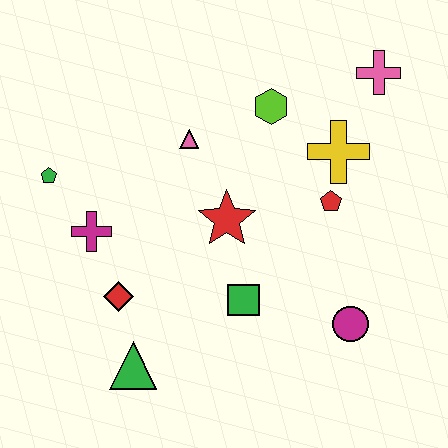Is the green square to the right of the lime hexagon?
No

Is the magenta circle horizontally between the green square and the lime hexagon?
No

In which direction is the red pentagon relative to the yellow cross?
The red pentagon is below the yellow cross.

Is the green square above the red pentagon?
No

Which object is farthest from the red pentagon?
The green pentagon is farthest from the red pentagon.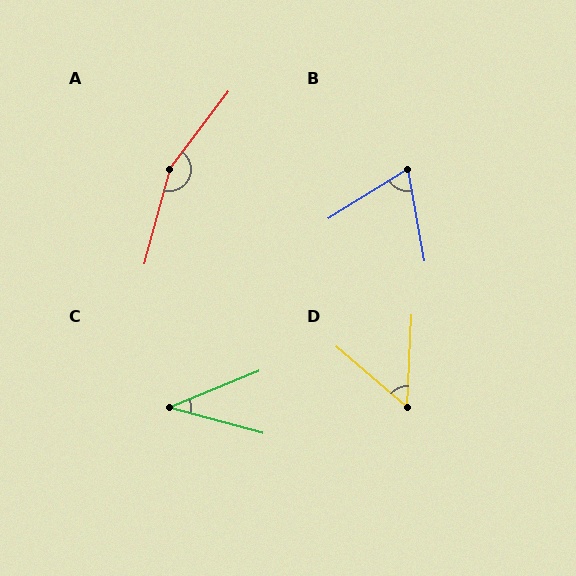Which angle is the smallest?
C, at approximately 37 degrees.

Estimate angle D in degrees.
Approximately 52 degrees.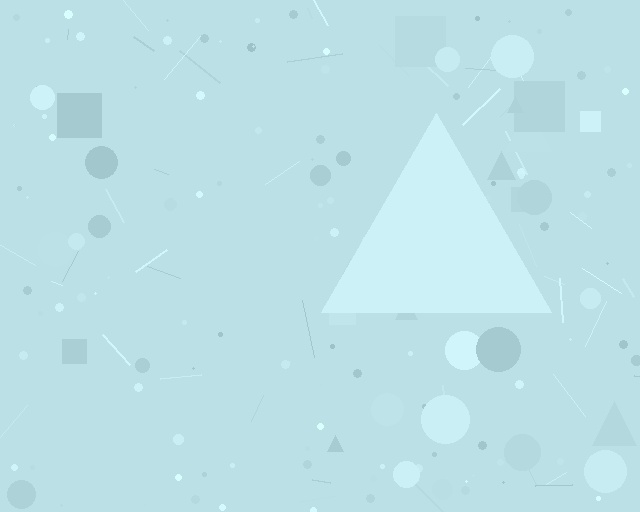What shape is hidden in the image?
A triangle is hidden in the image.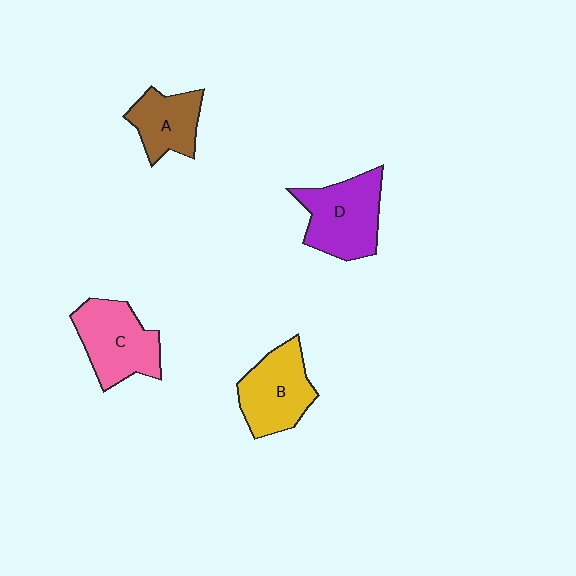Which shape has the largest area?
Shape D (purple).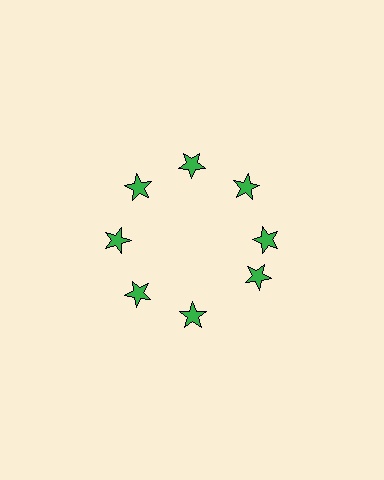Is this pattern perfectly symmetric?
No. The 8 green stars are arranged in a ring, but one element near the 4 o'clock position is rotated out of alignment along the ring, breaking the 8-fold rotational symmetry.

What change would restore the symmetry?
The symmetry would be restored by rotating it back into even spacing with its neighbors so that all 8 stars sit at equal angles and equal distance from the center.